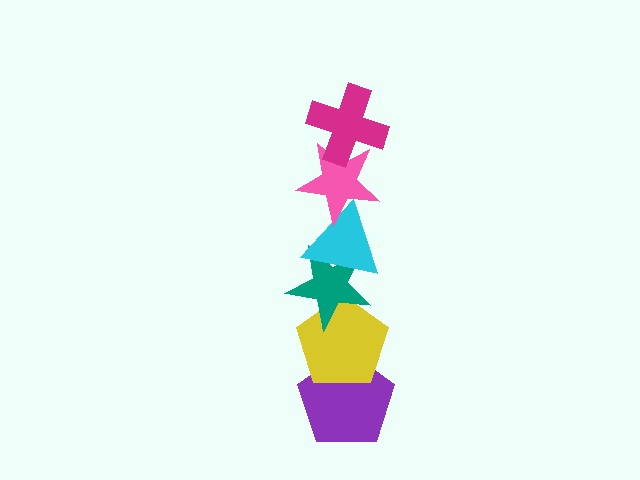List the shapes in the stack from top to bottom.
From top to bottom: the magenta cross, the pink star, the cyan triangle, the teal star, the yellow pentagon, the purple pentagon.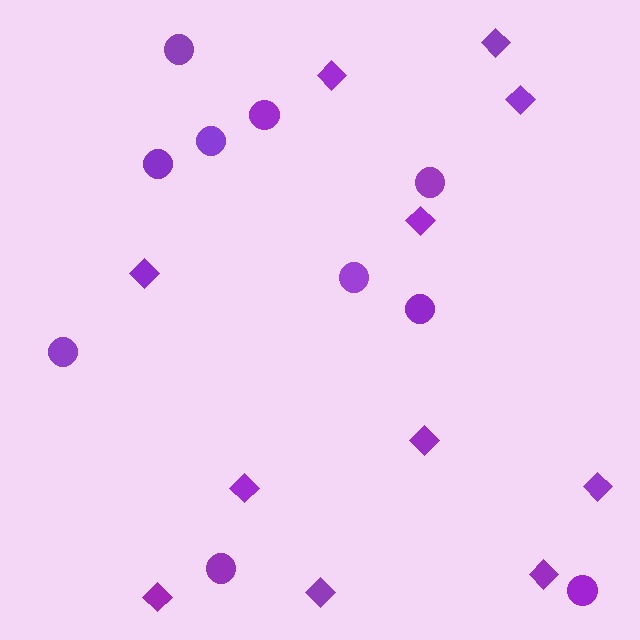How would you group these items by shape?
There are 2 groups: one group of diamonds (11) and one group of circles (10).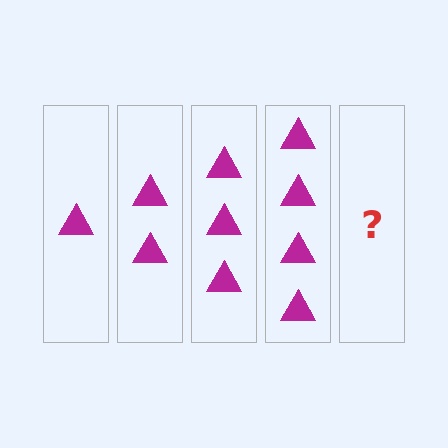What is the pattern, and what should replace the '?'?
The pattern is that each step adds one more triangle. The '?' should be 5 triangles.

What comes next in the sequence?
The next element should be 5 triangles.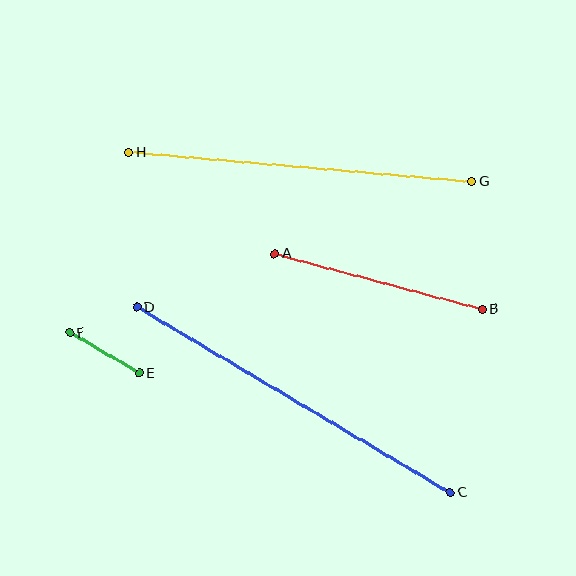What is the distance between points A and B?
The distance is approximately 215 pixels.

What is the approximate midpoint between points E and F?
The midpoint is at approximately (104, 353) pixels.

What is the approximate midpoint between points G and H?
The midpoint is at approximately (300, 167) pixels.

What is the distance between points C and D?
The distance is approximately 364 pixels.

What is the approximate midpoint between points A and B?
The midpoint is at approximately (378, 281) pixels.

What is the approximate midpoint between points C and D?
The midpoint is at approximately (294, 400) pixels.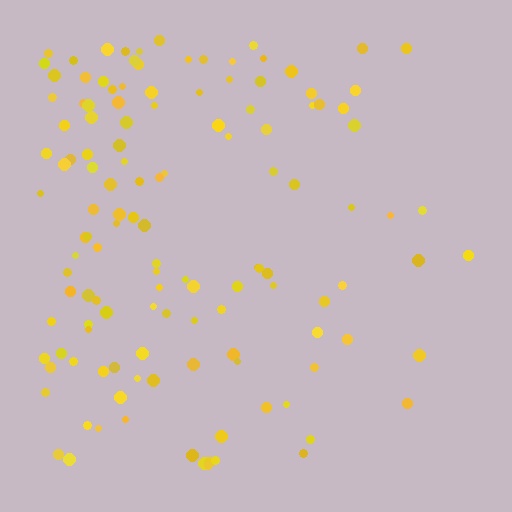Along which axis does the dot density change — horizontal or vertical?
Horizontal.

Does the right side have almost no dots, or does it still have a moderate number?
Still a moderate number, just noticeably fewer than the left.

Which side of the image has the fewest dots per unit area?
The right.